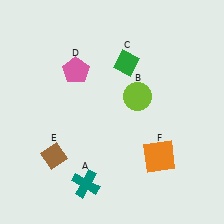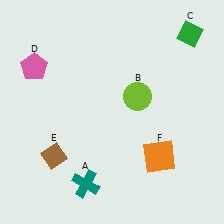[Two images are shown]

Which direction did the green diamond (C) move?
The green diamond (C) moved right.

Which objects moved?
The objects that moved are: the green diamond (C), the pink pentagon (D).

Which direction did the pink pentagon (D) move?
The pink pentagon (D) moved left.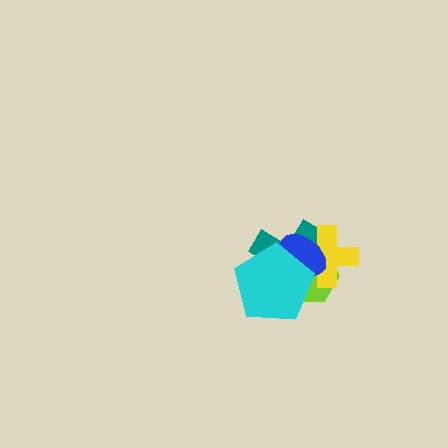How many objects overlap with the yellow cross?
4 objects overlap with the yellow cross.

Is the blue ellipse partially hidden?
Yes, it is partially covered by another shape.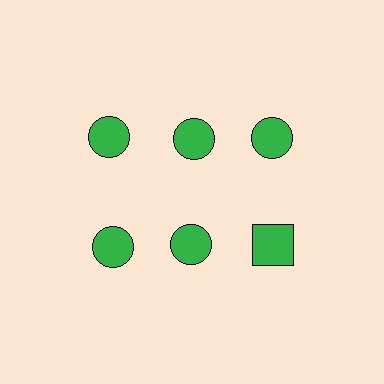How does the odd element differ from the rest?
It has a different shape: square instead of circle.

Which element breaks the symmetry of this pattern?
The green square in the second row, center column breaks the symmetry. All other shapes are green circles.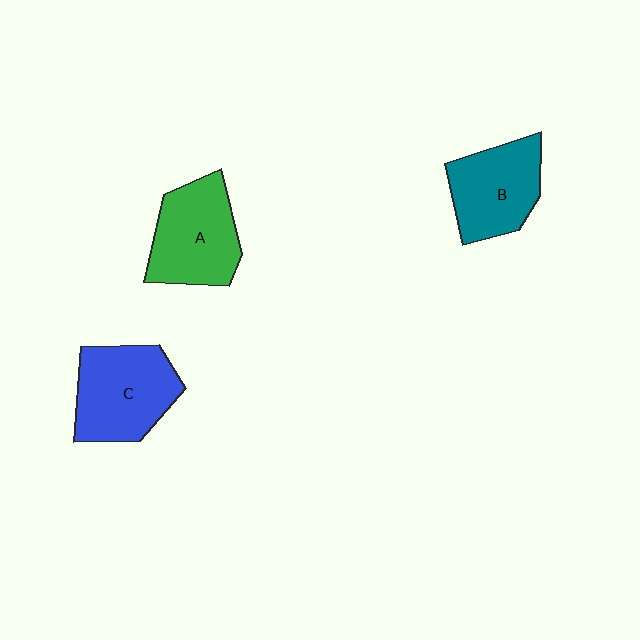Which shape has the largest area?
Shape C (blue).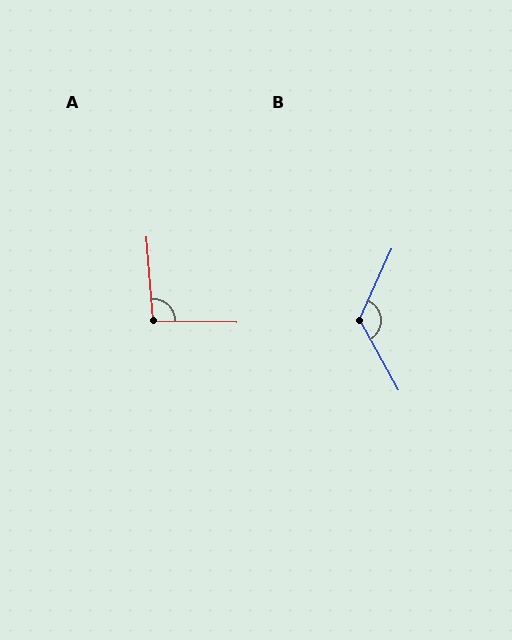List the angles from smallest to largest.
A (96°), B (127°).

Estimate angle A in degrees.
Approximately 96 degrees.